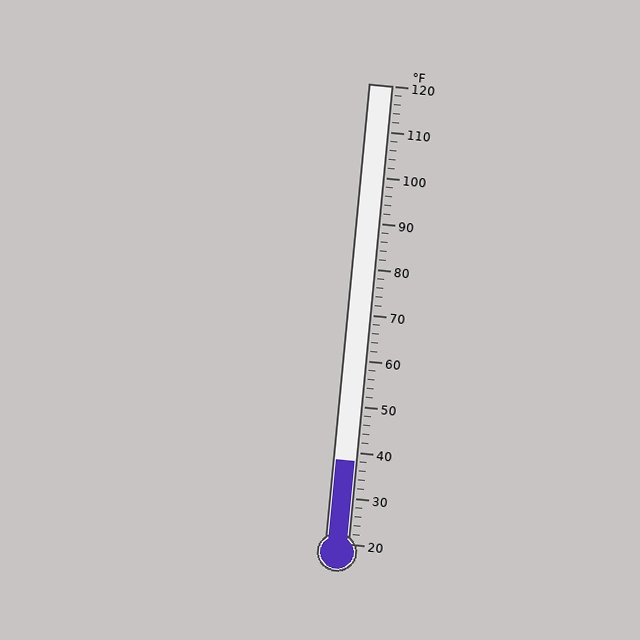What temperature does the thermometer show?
The thermometer shows approximately 38°F.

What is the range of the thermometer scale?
The thermometer scale ranges from 20°F to 120°F.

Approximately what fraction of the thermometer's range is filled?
The thermometer is filled to approximately 20% of its range.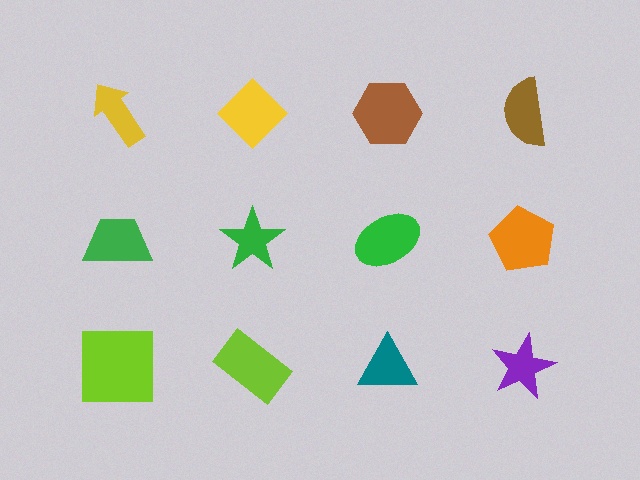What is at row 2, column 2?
A green star.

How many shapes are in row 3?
4 shapes.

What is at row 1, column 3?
A brown hexagon.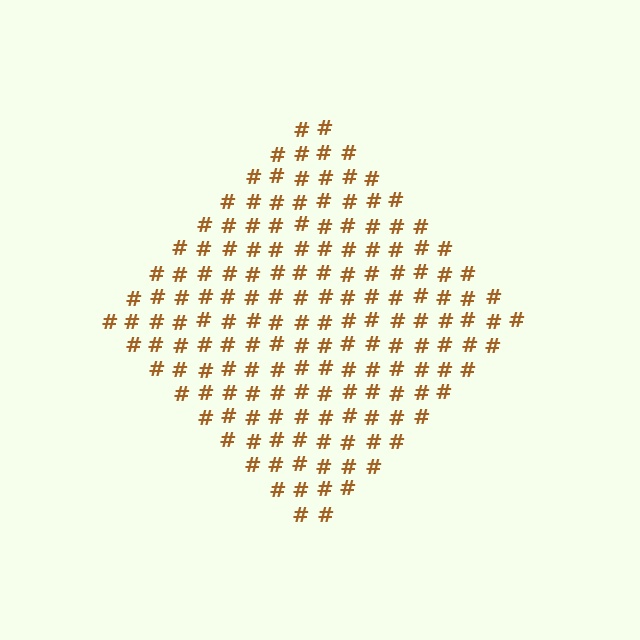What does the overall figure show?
The overall figure shows a diamond.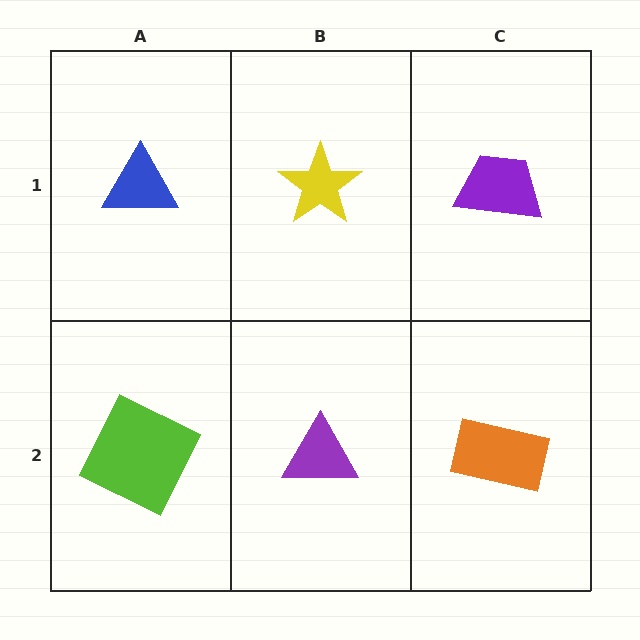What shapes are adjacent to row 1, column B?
A purple triangle (row 2, column B), a blue triangle (row 1, column A), a purple trapezoid (row 1, column C).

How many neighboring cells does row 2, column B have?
3.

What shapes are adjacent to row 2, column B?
A yellow star (row 1, column B), a lime square (row 2, column A), an orange rectangle (row 2, column C).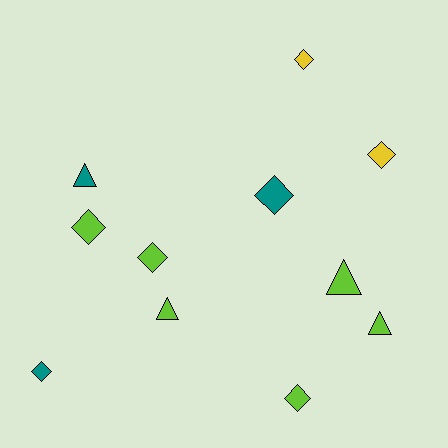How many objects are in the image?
There are 11 objects.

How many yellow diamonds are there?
There are 2 yellow diamonds.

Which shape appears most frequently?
Diamond, with 7 objects.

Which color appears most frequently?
Lime, with 6 objects.